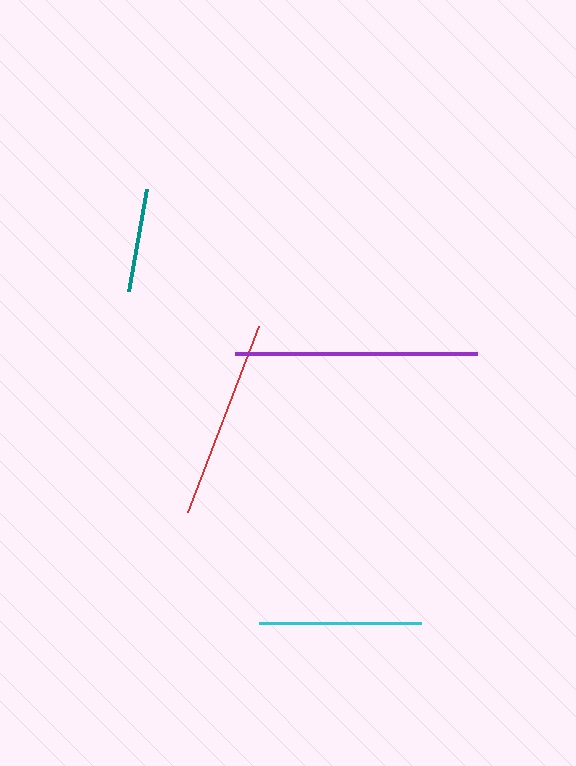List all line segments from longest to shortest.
From longest to shortest: purple, red, cyan, teal.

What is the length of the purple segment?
The purple segment is approximately 242 pixels long.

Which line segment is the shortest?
The teal line is the shortest at approximately 103 pixels.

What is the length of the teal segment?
The teal segment is approximately 103 pixels long.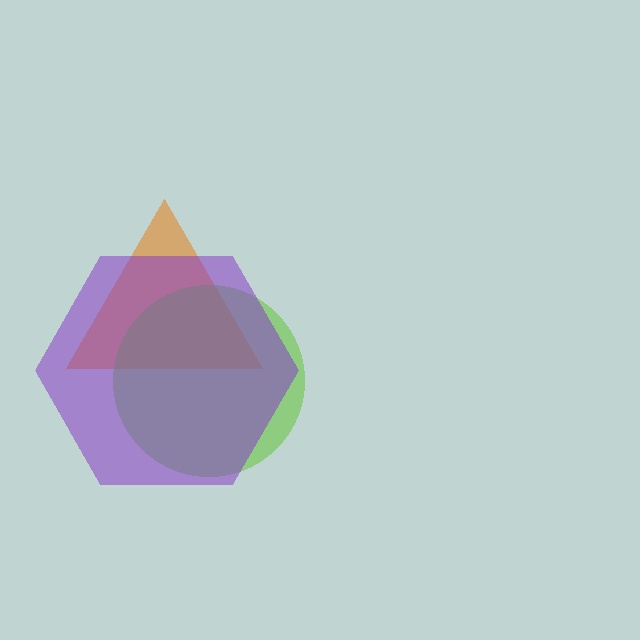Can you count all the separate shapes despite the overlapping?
Yes, there are 3 separate shapes.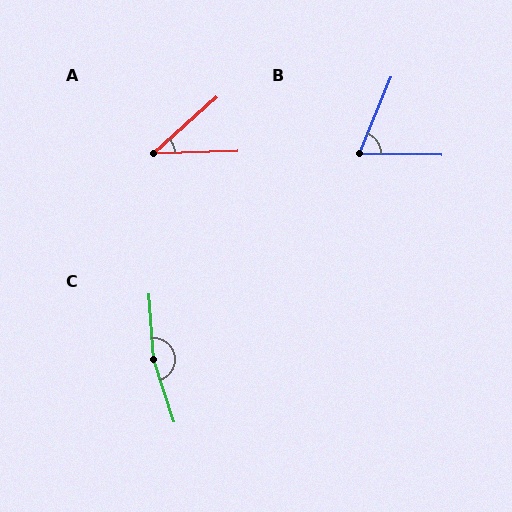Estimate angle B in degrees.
Approximately 69 degrees.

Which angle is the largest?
C, at approximately 166 degrees.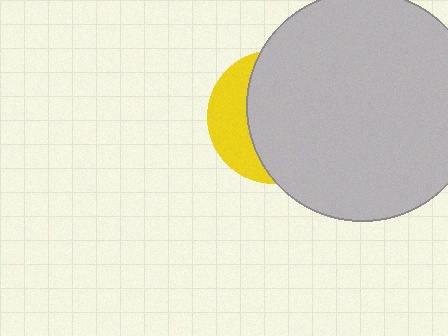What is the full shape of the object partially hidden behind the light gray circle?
The partially hidden object is a yellow circle.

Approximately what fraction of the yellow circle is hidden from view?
Roughly 69% of the yellow circle is hidden behind the light gray circle.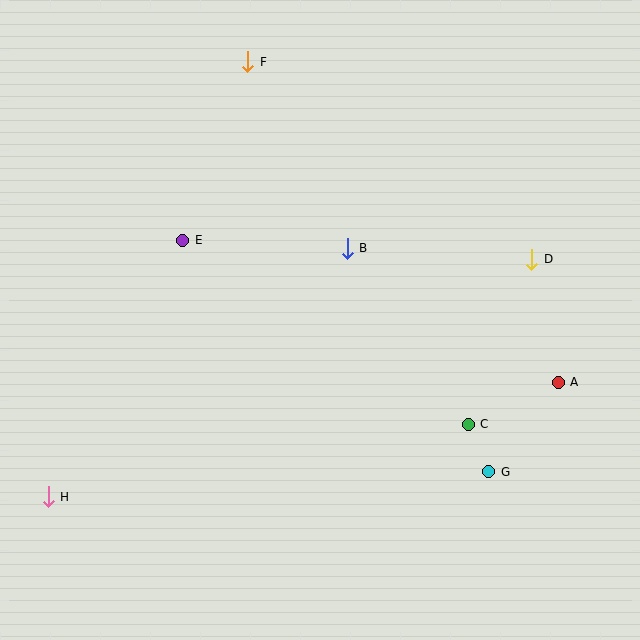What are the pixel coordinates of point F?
Point F is at (248, 62).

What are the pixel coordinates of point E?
Point E is at (183, 240).